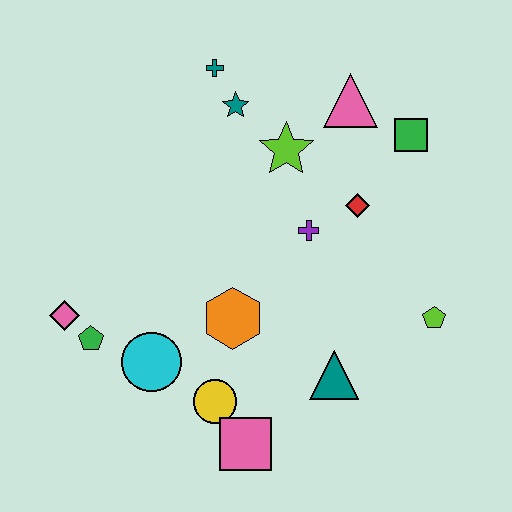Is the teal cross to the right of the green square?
No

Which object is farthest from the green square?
The pink diamond is farthest from the green square.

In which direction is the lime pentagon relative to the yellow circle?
The lime pentagon is to the right of the yellow circle.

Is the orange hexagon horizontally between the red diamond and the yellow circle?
Yes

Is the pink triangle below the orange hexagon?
No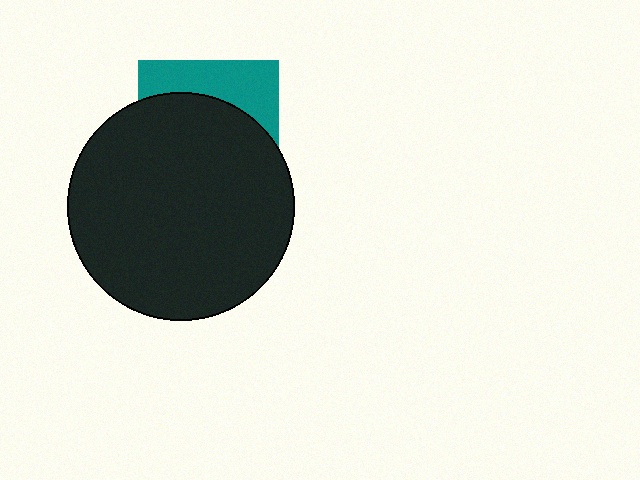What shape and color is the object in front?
The object in front is a black circle.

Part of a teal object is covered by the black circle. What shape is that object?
It is a square.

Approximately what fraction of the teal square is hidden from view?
Roughly 68% of the teal square is hidden behind the black circle.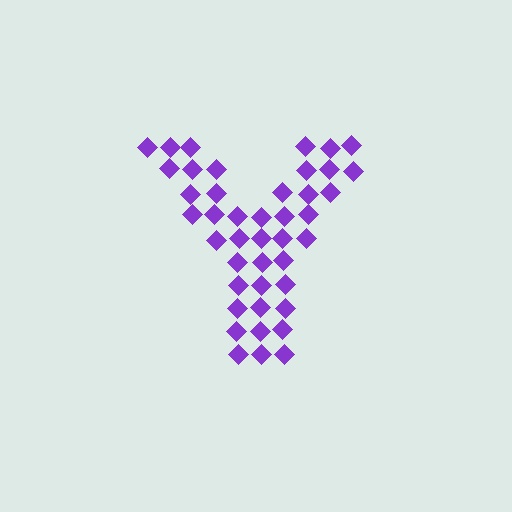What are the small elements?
The small elements are diamonds.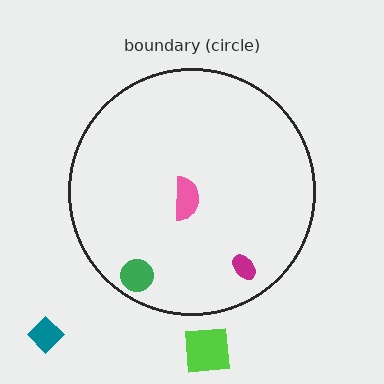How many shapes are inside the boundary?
3 inside, 2 outside.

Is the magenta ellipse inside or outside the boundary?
Inside.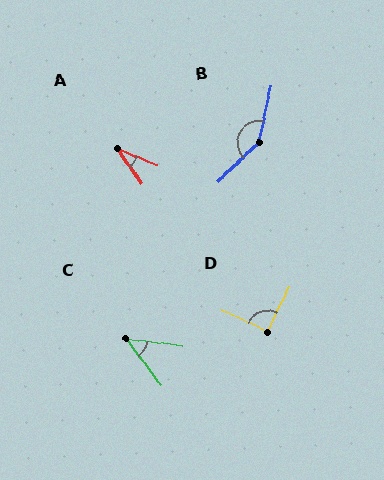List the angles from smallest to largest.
A (32°), C (46°), D (92°), B (146°).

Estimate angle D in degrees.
Approximately 92 degrees.